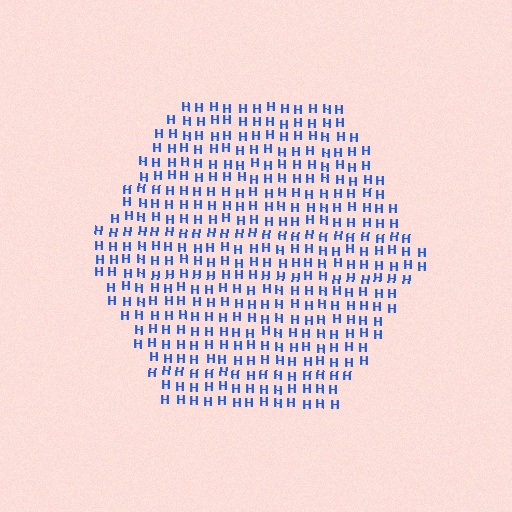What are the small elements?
The small elements are letter H's.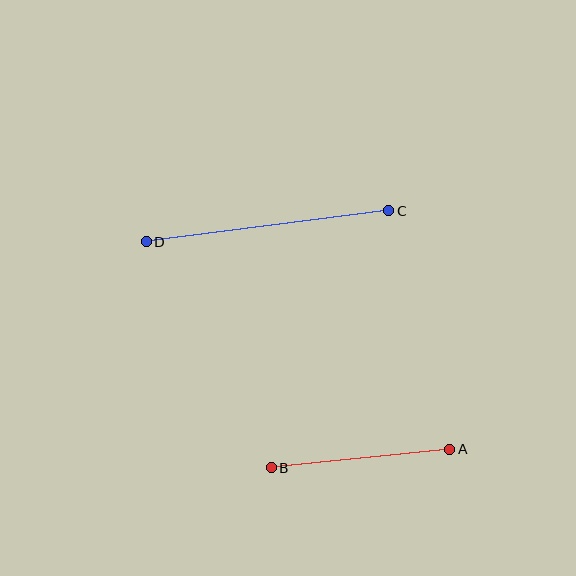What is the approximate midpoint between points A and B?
The midpoint is at approximately (360, 458) pixels.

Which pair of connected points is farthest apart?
Points C and D are farthest apart.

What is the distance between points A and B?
The distance is approximately 179 pixels.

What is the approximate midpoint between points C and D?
The midpoint is at approximately (268, 226) pixels.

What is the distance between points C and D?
The distance is approximately 244 pixels.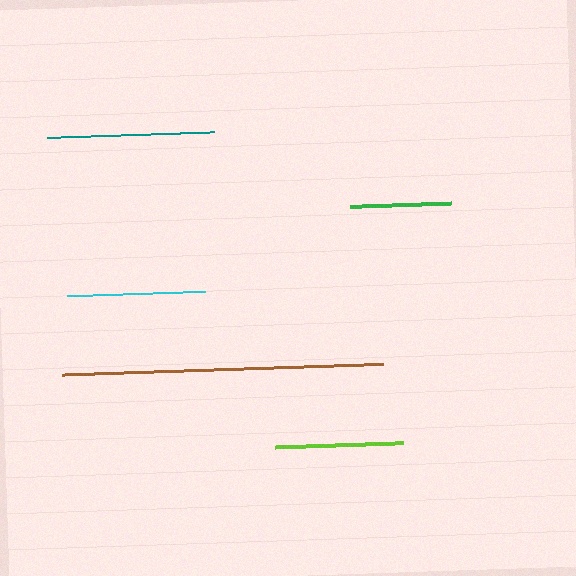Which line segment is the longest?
The brown line is the longest at approximately 321 pixels.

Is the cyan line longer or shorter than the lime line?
The cyan line is longer than the lime line.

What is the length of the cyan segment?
The cyan segment is approximately 138 pixels long.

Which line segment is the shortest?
The green line is the shortest at approximately 100 pixels.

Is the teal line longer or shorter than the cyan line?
The teal line is longer than the cyan line.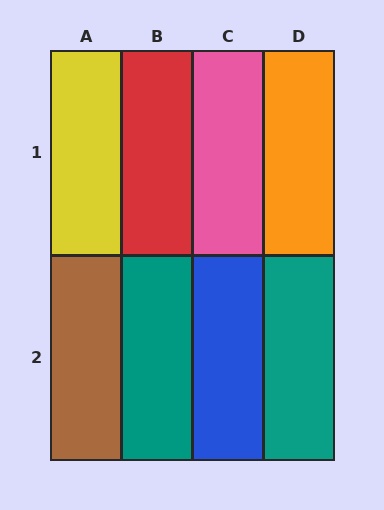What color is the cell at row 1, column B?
Red.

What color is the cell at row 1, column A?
Yellow.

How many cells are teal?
2 cells are teal.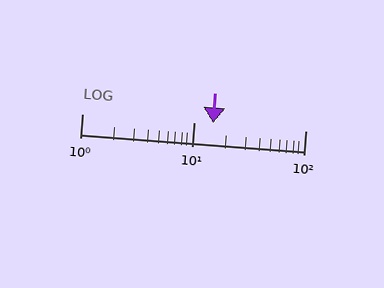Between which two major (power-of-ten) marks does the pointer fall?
The pointer is between 10 and 100.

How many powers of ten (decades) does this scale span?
The scale spans 2 decades, from 1 to 100.